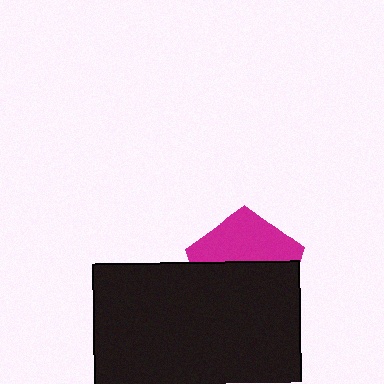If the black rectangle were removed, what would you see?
You would see the complete magenta pentagon.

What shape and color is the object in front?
The object in front is a black rectangle.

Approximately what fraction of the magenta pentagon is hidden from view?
Roughly 58% of the magenta pentagon is hidden behind the black rectangle.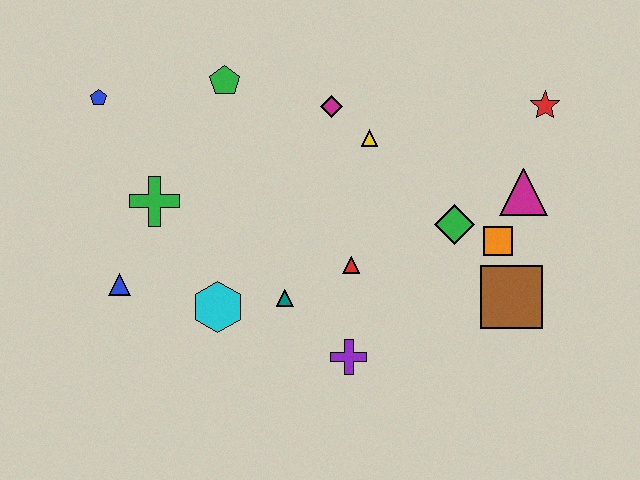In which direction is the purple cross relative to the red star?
The purple cross is below the red star.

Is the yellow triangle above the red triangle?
Yes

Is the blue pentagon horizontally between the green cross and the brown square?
No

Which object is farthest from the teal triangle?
The red star is farthest from the teal triangle.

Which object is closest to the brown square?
The orange square is closest to the brown square.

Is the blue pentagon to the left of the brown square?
Yes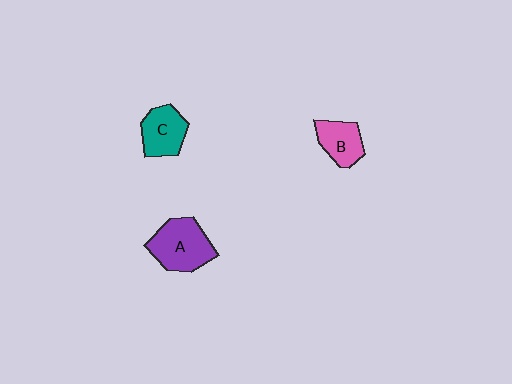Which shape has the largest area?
Shape A (purple).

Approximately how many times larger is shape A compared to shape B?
Approximately 1.6 times.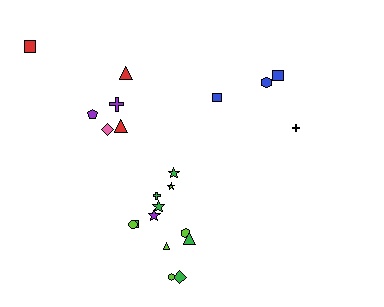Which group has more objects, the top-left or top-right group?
The top-left group.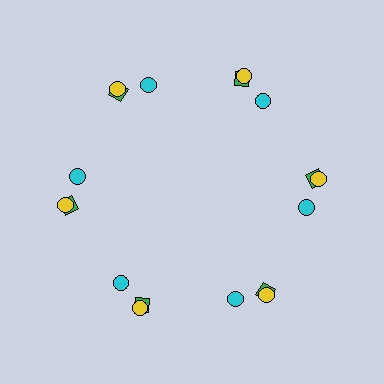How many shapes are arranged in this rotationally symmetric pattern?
There are 18 shapes, arranged in 6 groups of 3.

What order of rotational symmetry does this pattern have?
This pattern has 6-fold rotational symmetry.